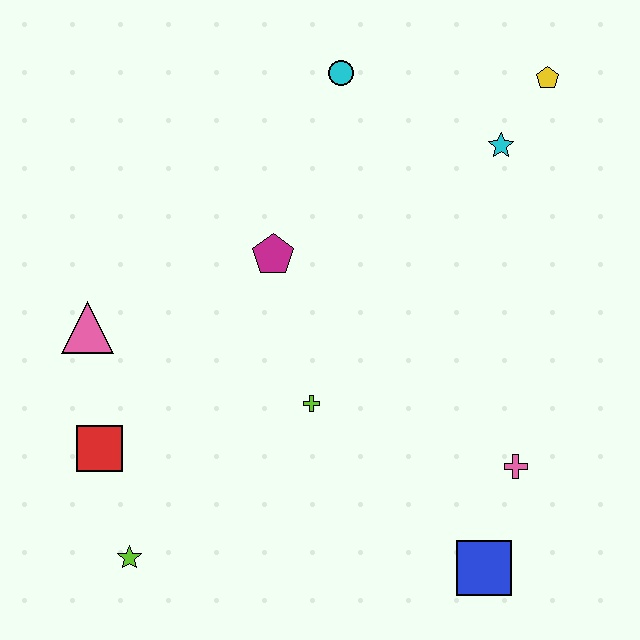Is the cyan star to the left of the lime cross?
No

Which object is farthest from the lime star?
The yellow pentagon is farthest from the lime star.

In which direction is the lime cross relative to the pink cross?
The lime cross is to the left of the pink cross.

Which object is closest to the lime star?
The red square is closest to the lime star.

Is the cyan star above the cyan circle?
No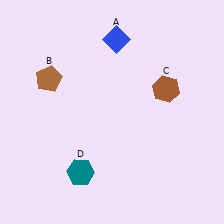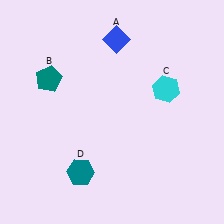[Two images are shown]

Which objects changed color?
B changed from brown to teal. C changed from brown to cyan.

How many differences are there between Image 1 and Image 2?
There are 2 differences between the two images.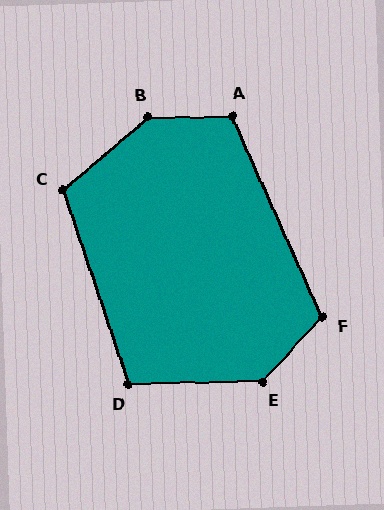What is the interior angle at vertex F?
Approximately 113 degrees (obtuse).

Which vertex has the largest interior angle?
B, at approximately 140 degrees.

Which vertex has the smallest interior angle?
D, at approximately 107 degrees.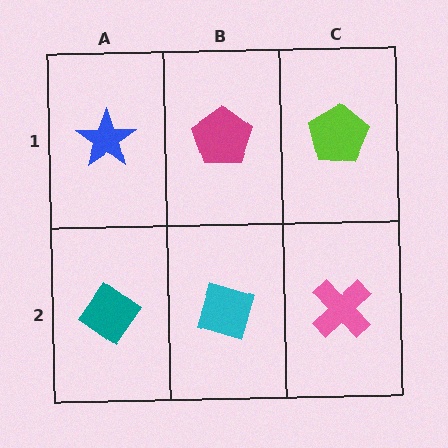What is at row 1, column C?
A lime pentagon.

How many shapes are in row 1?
3 shapes.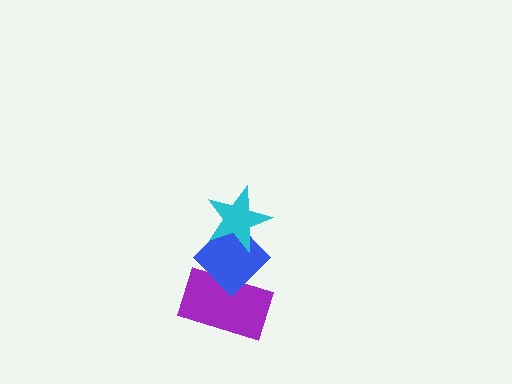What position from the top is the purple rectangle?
The purple rectangle is 3rd from the top.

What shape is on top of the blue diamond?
The cyan star is on top of the blue diamond.